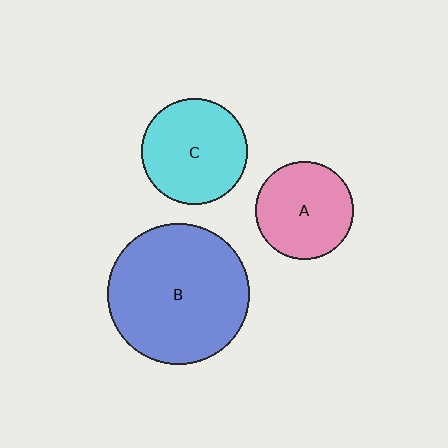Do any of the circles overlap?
No, none of the circles overlap.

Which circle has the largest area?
Circle B (blue).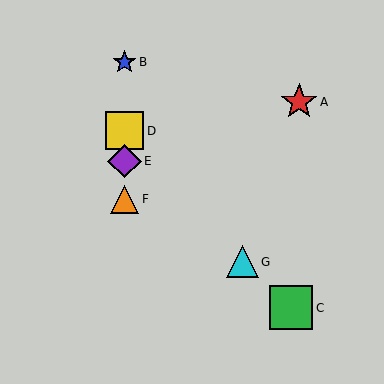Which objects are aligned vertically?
Objects B, D, E, F are aligned vertically.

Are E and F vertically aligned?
Yes, both are at x≈125.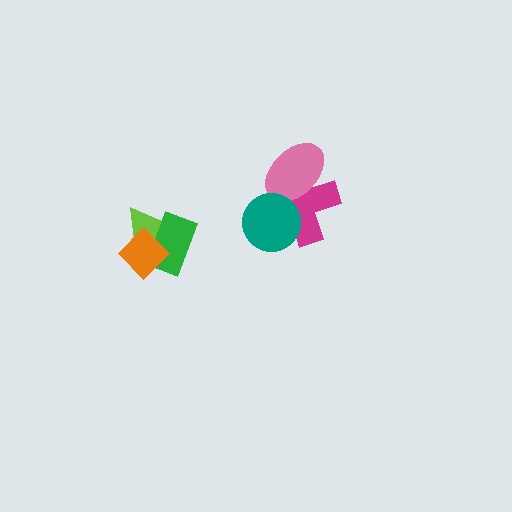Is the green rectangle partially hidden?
Yes, it is partially covered by another shape.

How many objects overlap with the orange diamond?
2 objects overlap with the orange diamond.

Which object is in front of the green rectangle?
The orange diamond is in front of the green rectangle.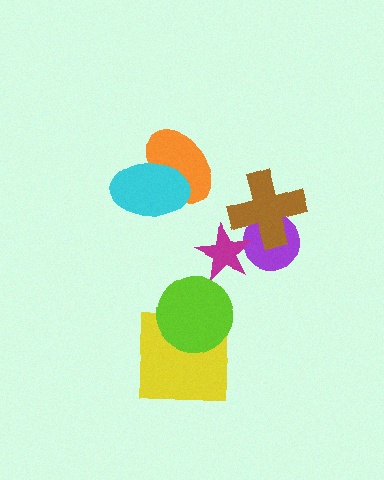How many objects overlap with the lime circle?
1 object overlaps with the lime circle.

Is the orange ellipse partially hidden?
Yes, it is partially covered by another shape.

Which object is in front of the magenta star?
The brown cross is in front of the magenta star.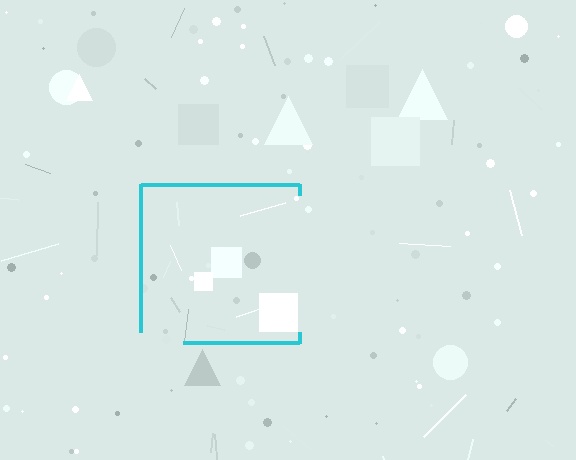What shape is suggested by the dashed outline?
The dashed outline suggests a square.